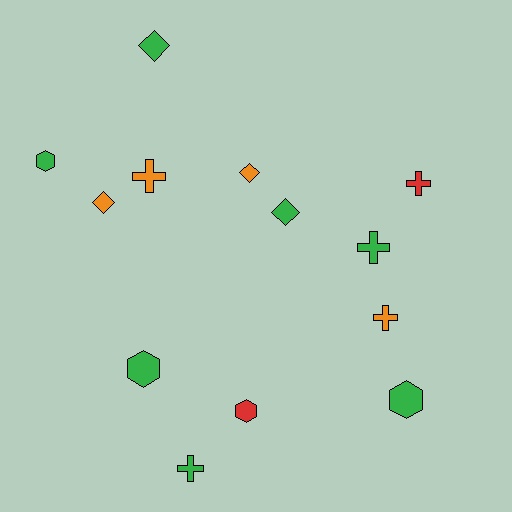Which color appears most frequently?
Green, with 7 objects.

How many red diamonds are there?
There are no red diamonds.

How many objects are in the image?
There are 13 objects.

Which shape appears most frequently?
Cross, with 5 objects.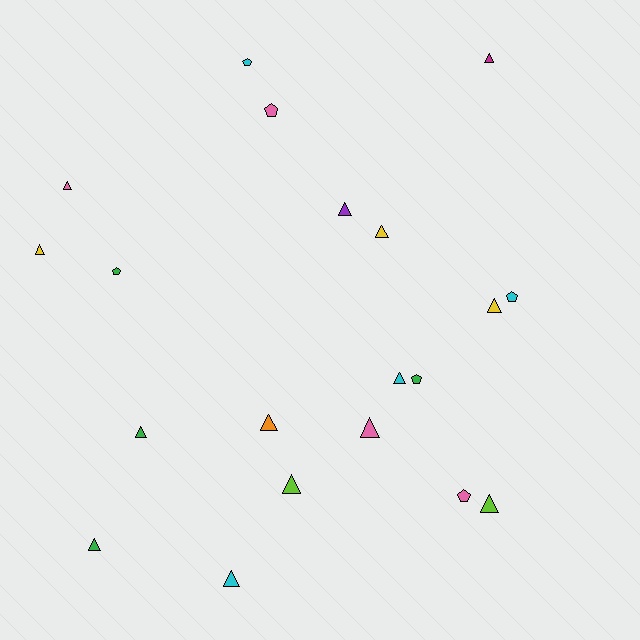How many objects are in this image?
There are 20 objects.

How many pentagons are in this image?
There are 6 pentagons.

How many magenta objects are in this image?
There is 1 magenta object.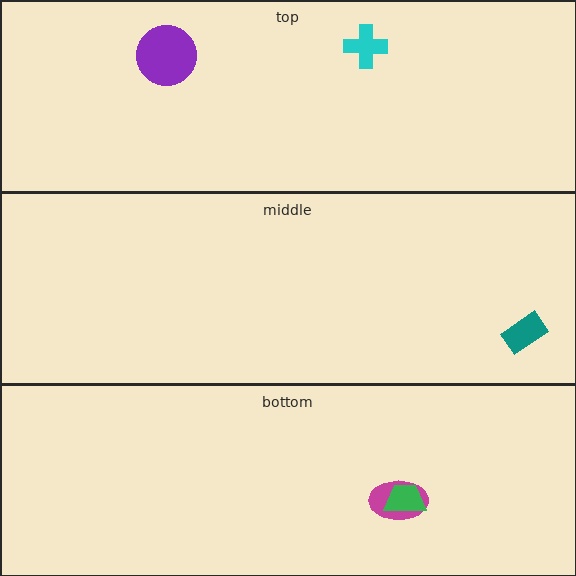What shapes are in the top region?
The purple circle, the cyan cross.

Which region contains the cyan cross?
The top region.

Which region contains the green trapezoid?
The bottom region.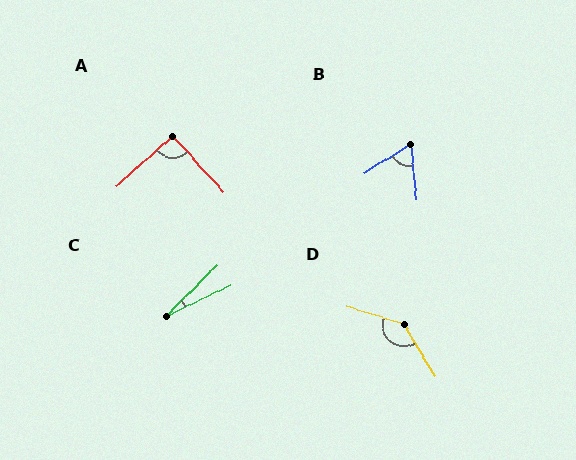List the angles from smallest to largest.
C (19°), B (64°), A (90°), D (138°).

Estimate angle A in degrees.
Approximately 90 degrees.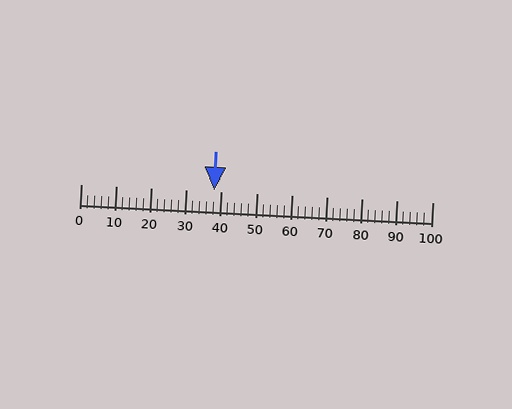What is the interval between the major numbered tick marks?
The major tick marks are spaced 10 units apart.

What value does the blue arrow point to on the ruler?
The blue arrow points to approximately 38.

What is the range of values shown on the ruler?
The ruler shows values from 0 to 100.